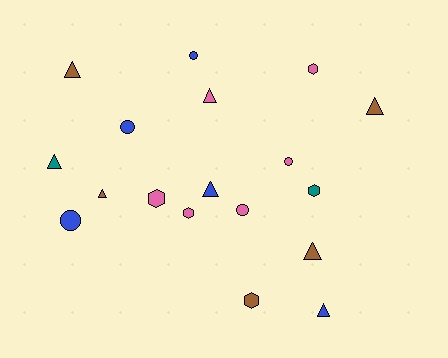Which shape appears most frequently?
Triangle, with 8 objects.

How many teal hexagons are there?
There is 1 teal hexagon.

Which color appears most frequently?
Pink, with 6 objects.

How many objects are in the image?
There are 18 objects.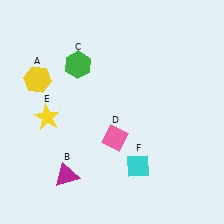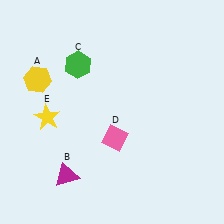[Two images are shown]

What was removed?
The cyan diamond (F) was removed in Image 2.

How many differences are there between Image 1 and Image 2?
There is 1 difference between the two images.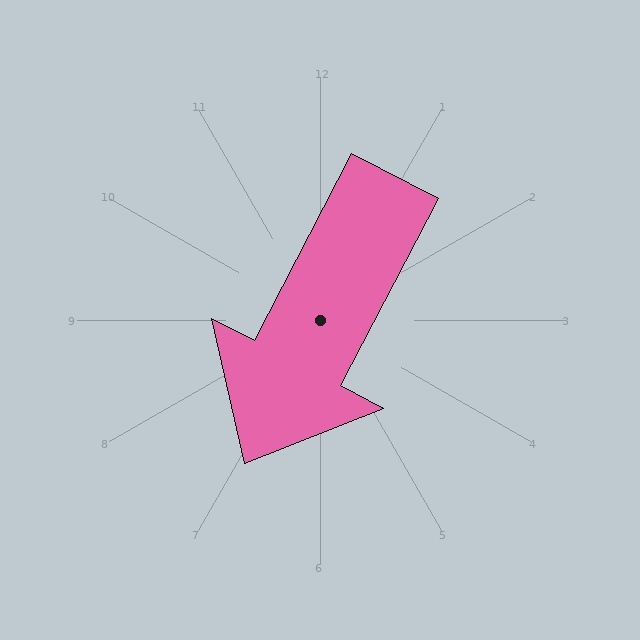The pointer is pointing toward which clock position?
Roughly 7 o'clock.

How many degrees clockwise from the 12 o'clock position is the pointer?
Approximately 208 degrees.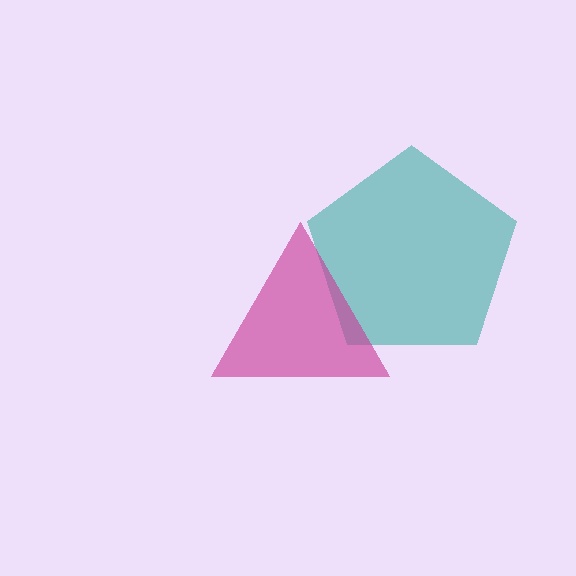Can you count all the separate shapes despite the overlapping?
Yes, there are 2 separate shapes.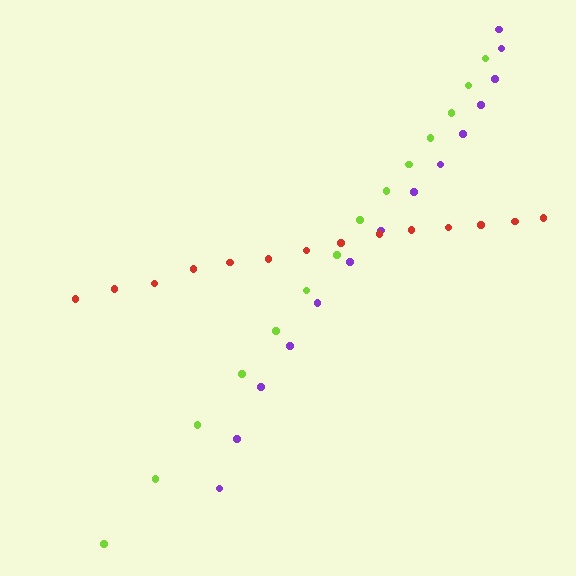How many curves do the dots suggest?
There are 3 distinct paths.